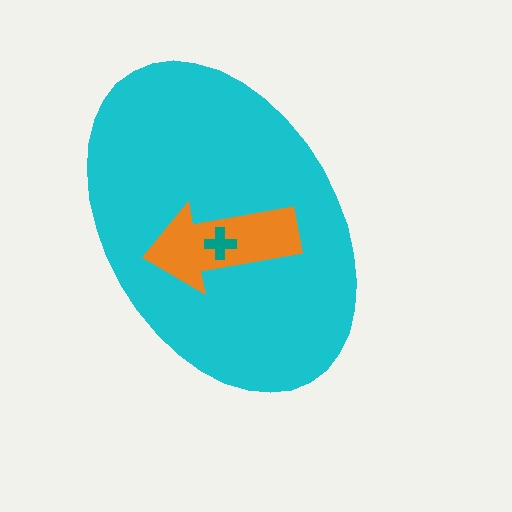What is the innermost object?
The teal cross.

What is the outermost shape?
The cyan ellipse.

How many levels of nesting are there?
3.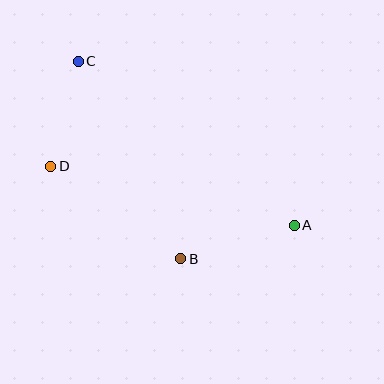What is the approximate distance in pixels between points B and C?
The distance between B and C is approximately 222 pixels.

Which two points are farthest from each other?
Points A and C are farthest from each other.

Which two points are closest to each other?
Points C and D are closest to each other.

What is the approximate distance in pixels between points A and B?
The distance between A and B is approximately 119 pixels.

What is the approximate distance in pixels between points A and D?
The distance between A and D is approximately 251 pixels.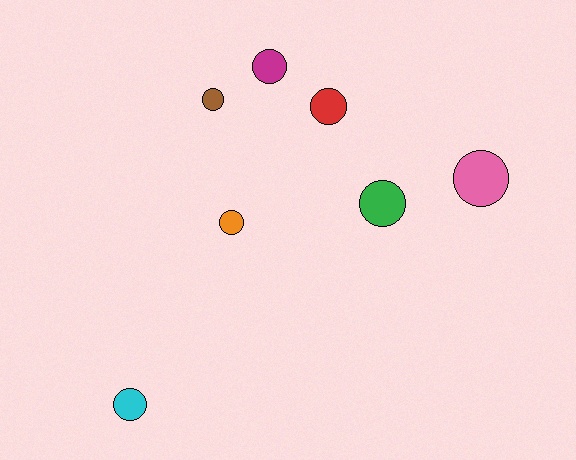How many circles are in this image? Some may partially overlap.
There are 7 circles.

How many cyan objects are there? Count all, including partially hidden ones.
There is 1 cyan object.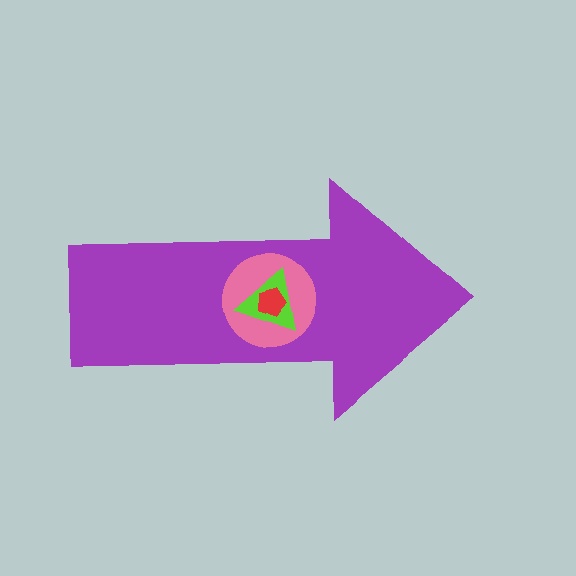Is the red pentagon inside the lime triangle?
Yes.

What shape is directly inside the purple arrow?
The pink circle.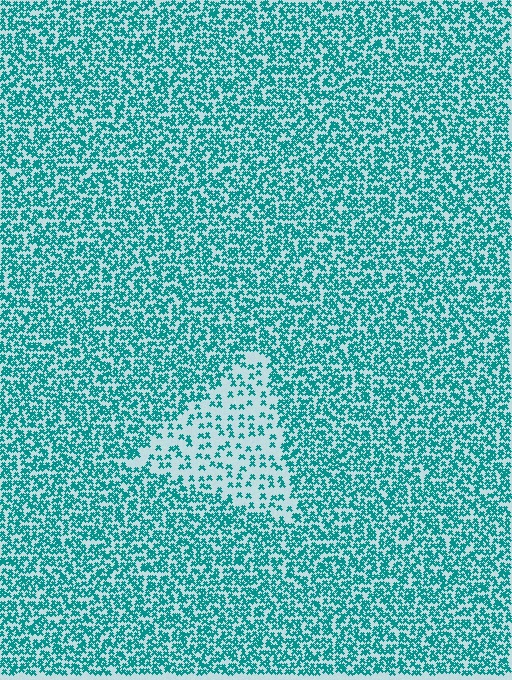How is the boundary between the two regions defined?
The boundary is defined by a change in element density (approximately 2.6x ratio). All elements are the same color, size, and shape.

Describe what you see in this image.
The image contains small teal elements arranged at two different densities. A triangle-shaped region is visible where the elements are less densely packed than the surrounding area.